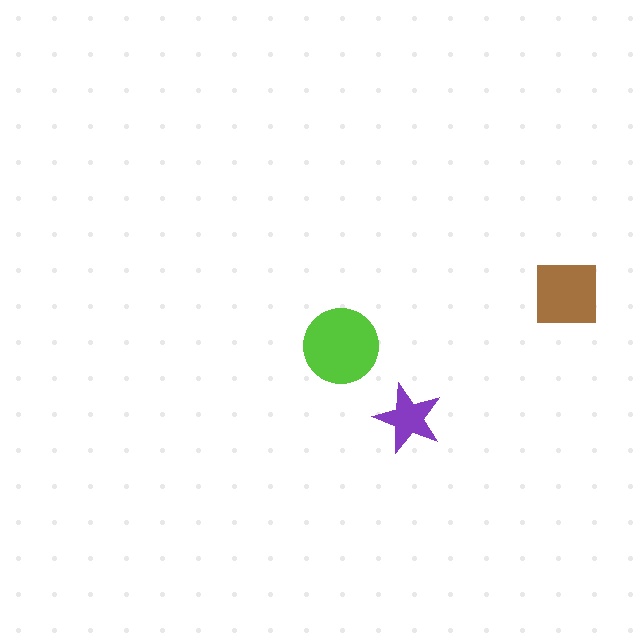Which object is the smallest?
The purple star.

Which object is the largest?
The lime circle.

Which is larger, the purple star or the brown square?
The brown square.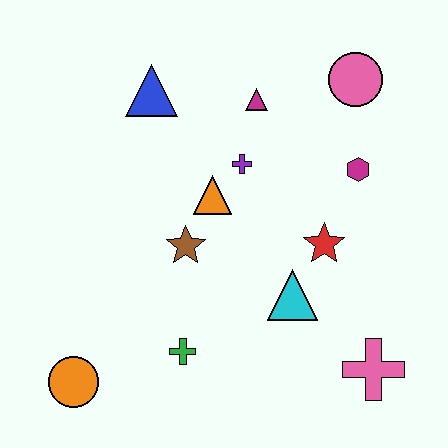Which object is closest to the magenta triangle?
The purple cross is closest to the magenta triangle.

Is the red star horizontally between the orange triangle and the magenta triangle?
No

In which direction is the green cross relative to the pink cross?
The green cross is to the left of the pink cross.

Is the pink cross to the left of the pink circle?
No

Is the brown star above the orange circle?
Yes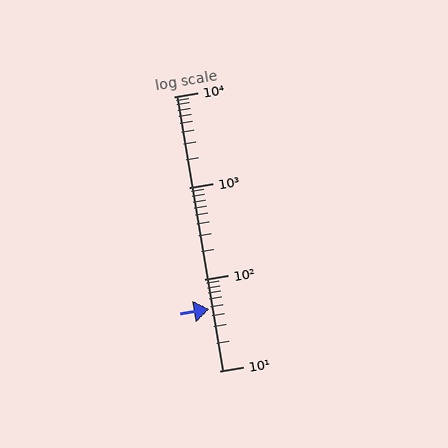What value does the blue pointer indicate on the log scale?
The pointer indicates approximately 47.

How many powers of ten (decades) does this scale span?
The scale spans 3 decades, from 10 to 10000.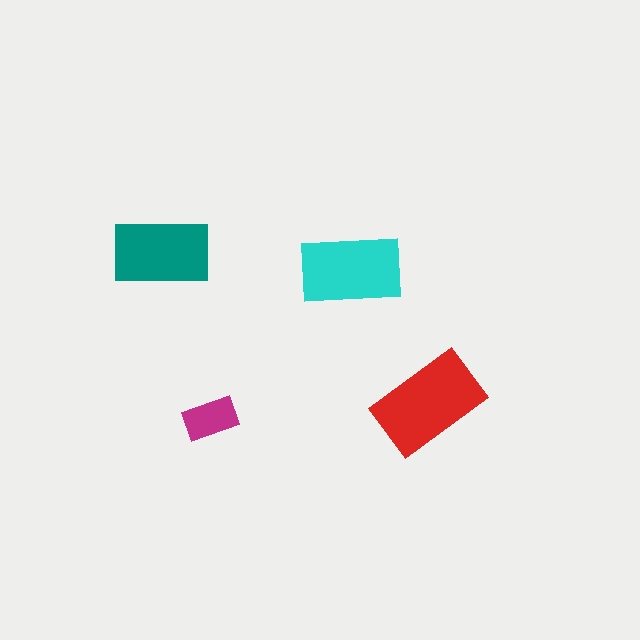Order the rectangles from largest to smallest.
the red one, the cyan one, the teal one, the magenta one.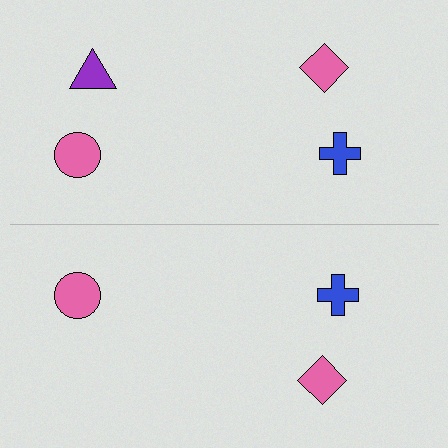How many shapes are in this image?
There are 7 shapes in this image.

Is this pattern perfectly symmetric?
No, the pattern is not perfectly symmetric. A purple triangle is missing from the bottom side.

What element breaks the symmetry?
A purple triangle is missing from the bottom side.